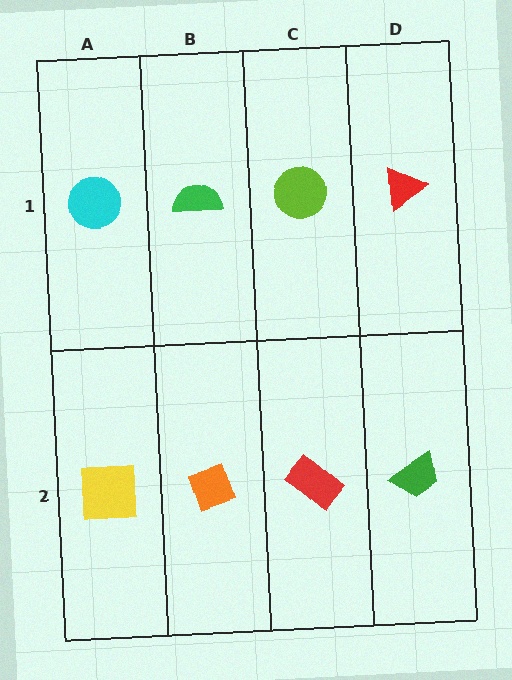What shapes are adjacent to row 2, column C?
A lime circle (row 1, column C), an orange diamond (row 2, column B), a green trapezoid (row 2, column D).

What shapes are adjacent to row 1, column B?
An orange diamond (row 2, column B), a cyan circle (row 1, column A), a lime circle (row 1, column C).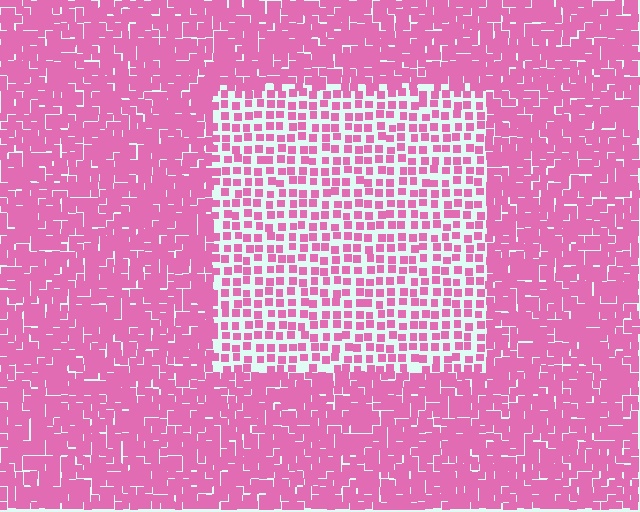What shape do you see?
I see a rectangle.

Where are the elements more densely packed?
The elements are more densely packed outside the rectangle boundary.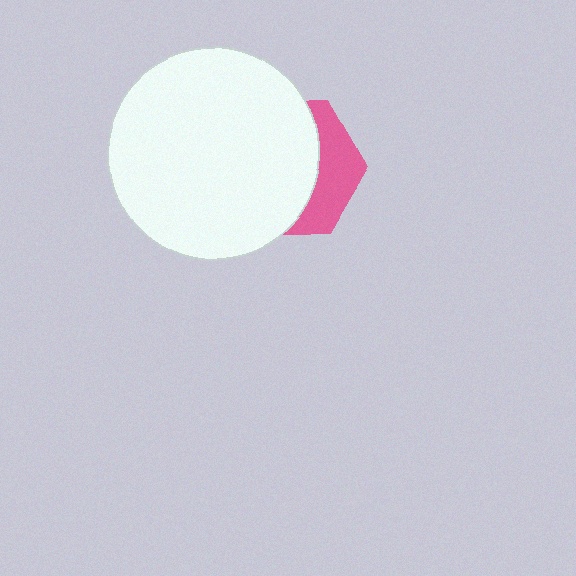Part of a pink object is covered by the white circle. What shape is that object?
It is a hexagon.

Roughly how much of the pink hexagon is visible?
A small part of it is visible (roughly 32%).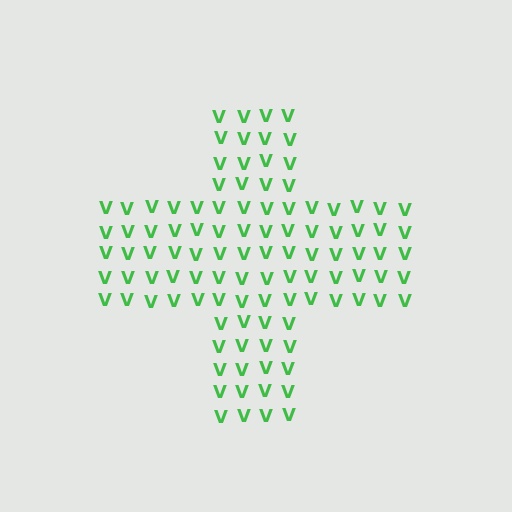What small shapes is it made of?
It is made of small letter V's.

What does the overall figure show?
The overall figure shows a cross.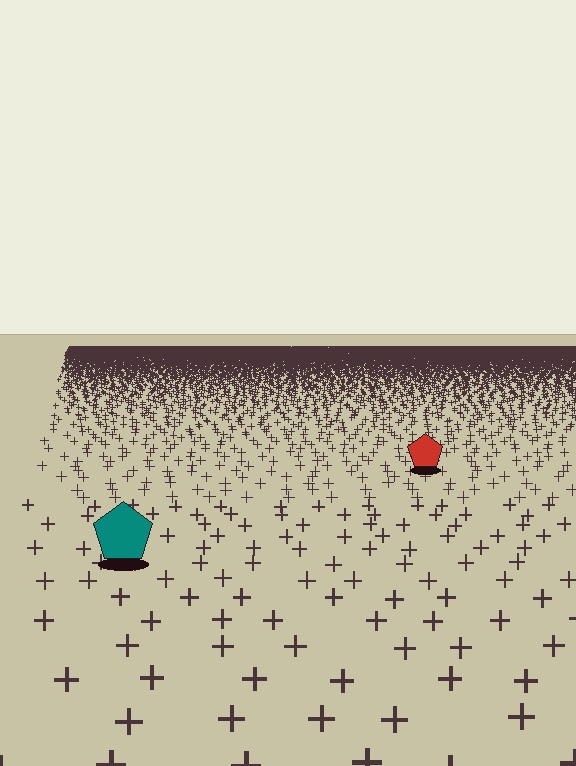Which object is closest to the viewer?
The teal pentagon is closest. The texture marks near it are larger and more spread out.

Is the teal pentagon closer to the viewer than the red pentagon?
Yes. The teal pentagon is closer — you can tell from the texture gradient: the ground texture is coarser near it.